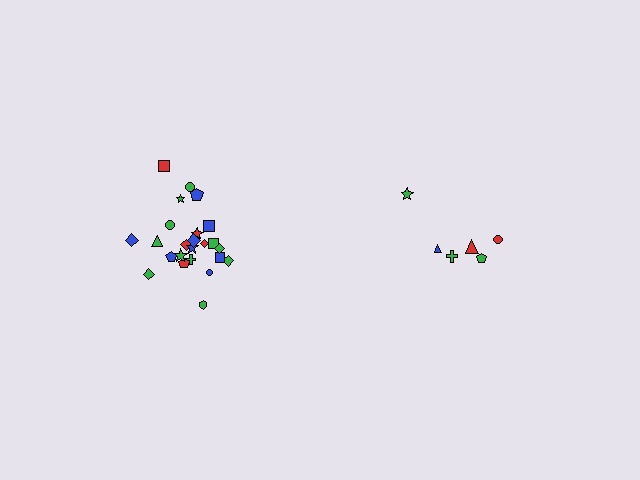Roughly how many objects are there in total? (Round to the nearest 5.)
Roughly 30 objects in total.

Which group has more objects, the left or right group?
The left group.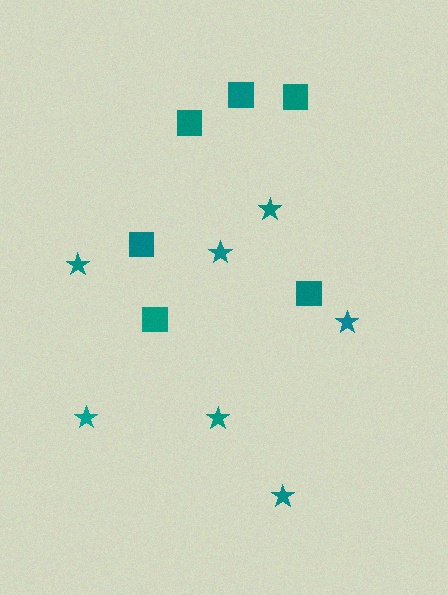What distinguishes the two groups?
There are 2 groups: one group of stars (7) and one group of squares (6).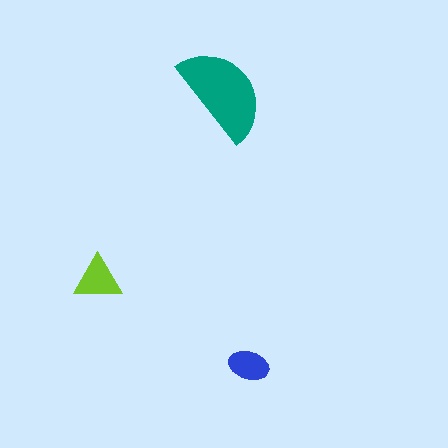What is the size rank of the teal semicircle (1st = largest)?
1st.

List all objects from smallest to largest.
The blue ellipse, the lime triangle, the teal semicircle.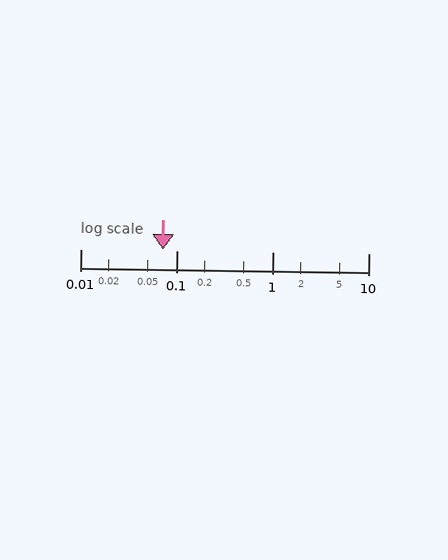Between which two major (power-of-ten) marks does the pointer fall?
The pointer is between 0.01 and 0.1.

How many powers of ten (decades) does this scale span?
The scale spans 3 decades, from 0.01 to 10.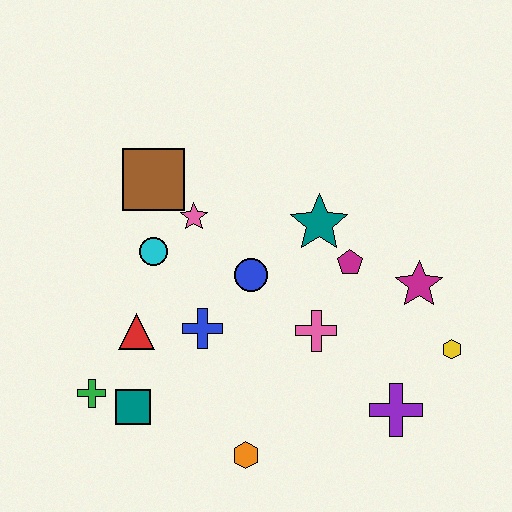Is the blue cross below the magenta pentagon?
Yes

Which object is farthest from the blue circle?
The yellow hexagon is farthest from the blue circle.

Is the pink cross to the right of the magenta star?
No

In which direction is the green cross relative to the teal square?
The green cross is to the left of the teal square.